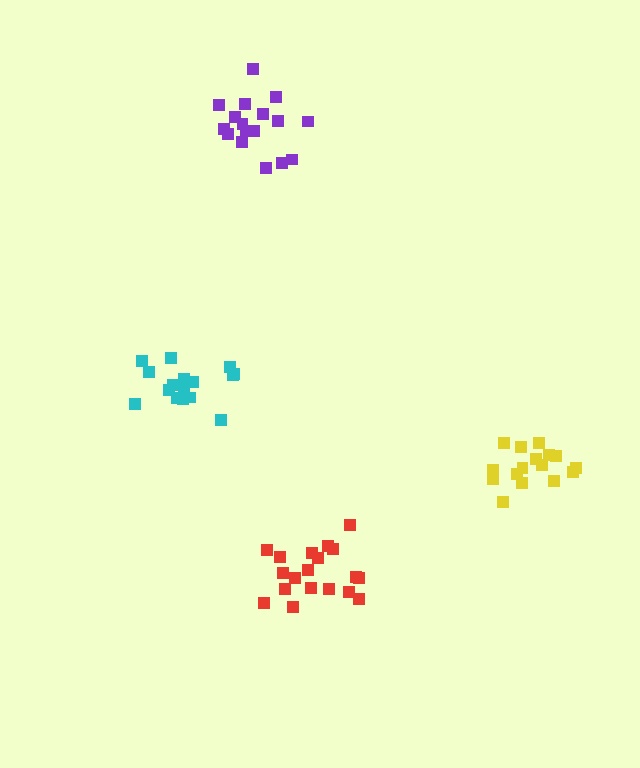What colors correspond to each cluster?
The clusters are colored: cyan, red, purple, yellow.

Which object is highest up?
The purple cluster is topmost.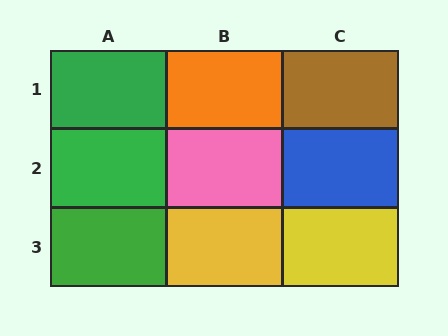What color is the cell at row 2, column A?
Green.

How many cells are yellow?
2 cells are yellow.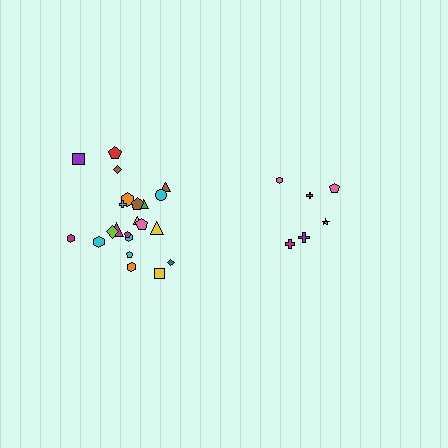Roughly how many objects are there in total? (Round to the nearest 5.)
Roughly 30 objects in total.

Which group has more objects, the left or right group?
The left group.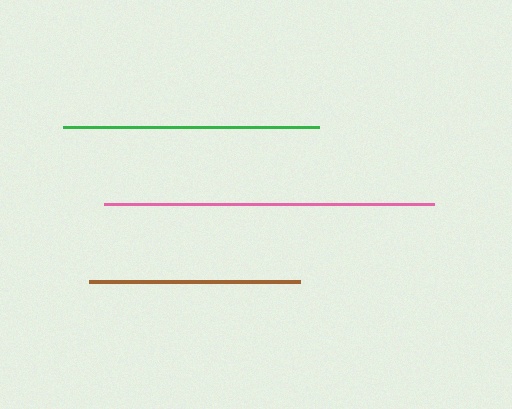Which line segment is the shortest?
The brown line is the shortest at approximately 211 pixels.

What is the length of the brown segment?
The brown segment is approximately 211 pixels long.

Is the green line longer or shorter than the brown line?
The green line is longer than the brown line.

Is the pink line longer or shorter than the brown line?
The pink line is longer than the brown line.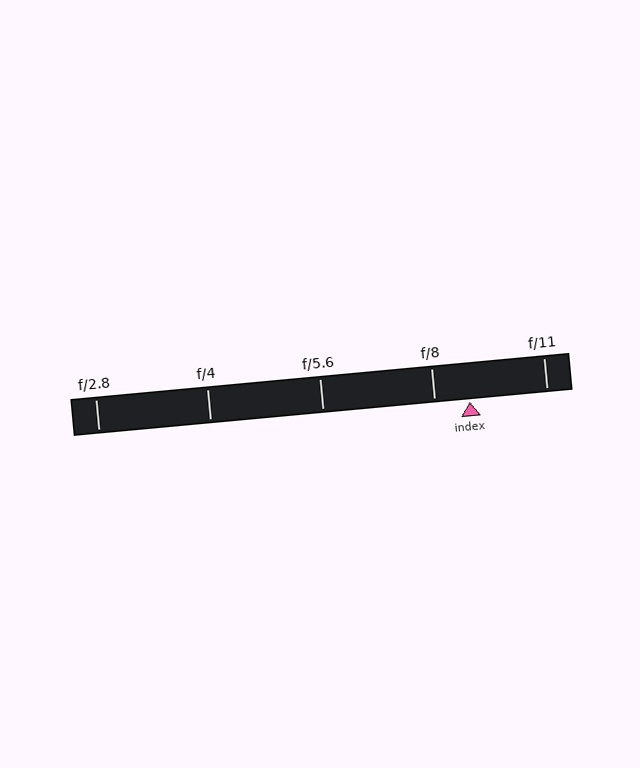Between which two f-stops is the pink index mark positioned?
The index mark is between f/8 and f/11.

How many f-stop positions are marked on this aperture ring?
There are 5 f-stop positions marked.